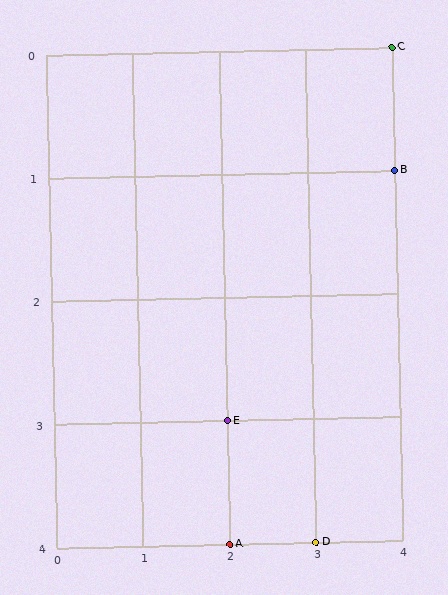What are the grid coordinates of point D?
Point D is at grid coordinates (3, 4).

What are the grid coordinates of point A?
Point A is at grid coordinates (2, 4).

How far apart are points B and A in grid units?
Points B and A are 2 columns and 3 rows apart (about 3.6 grid units diagonally).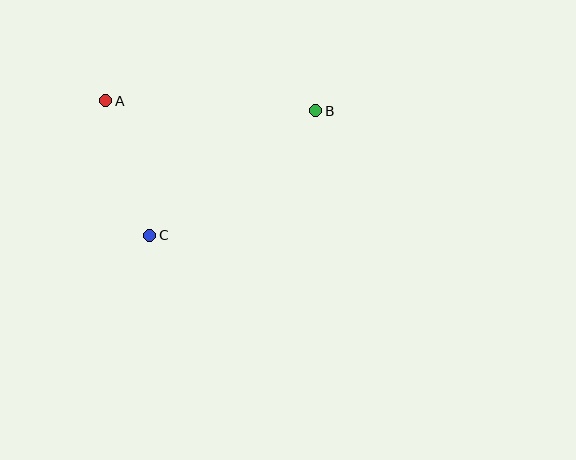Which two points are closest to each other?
Points A and C are closest to each other.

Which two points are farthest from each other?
Points A and B are farthest from each other.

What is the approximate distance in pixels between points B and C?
The distance between B and C is approximately 208 pixels.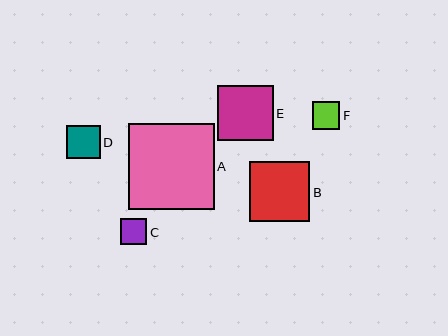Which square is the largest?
Square A is the largest with a size of approximately 86 pixels.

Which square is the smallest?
Square C is the smallest with a size of approximately 26 pixels.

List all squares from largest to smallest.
From largest to smallest: A, B, E, D, F, C.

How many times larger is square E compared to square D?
Square E is approximately 1.7 times the size of square D.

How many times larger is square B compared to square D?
Square B is approximately 1.8 times the size of square D.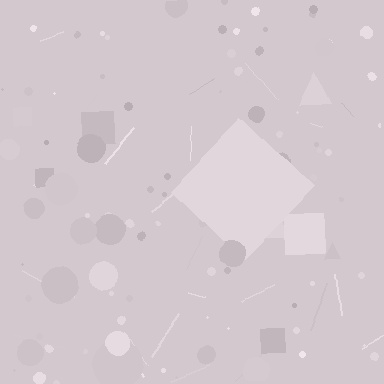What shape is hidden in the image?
A diamond is hidden in the image.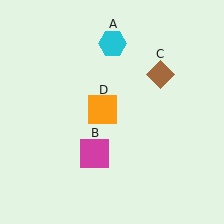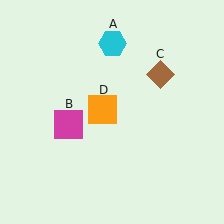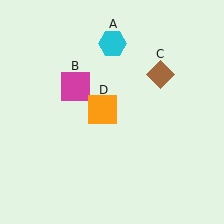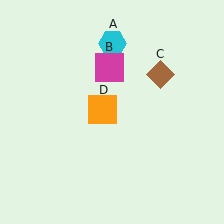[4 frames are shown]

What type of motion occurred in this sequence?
The magenta square (object B) rotated clockwise around the center of the scene.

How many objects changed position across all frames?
1 object changed position: magenta square (object B).